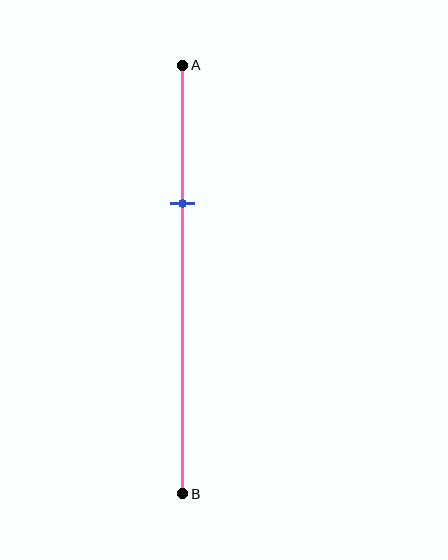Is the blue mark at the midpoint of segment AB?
No, the mark is at about 30% from A, not at the 50% midpoint.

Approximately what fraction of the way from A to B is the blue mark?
The blue mark is approximately 30% of the way from A to B.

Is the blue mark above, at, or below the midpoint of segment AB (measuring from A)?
The blue mark is above the midpoint of segment AB.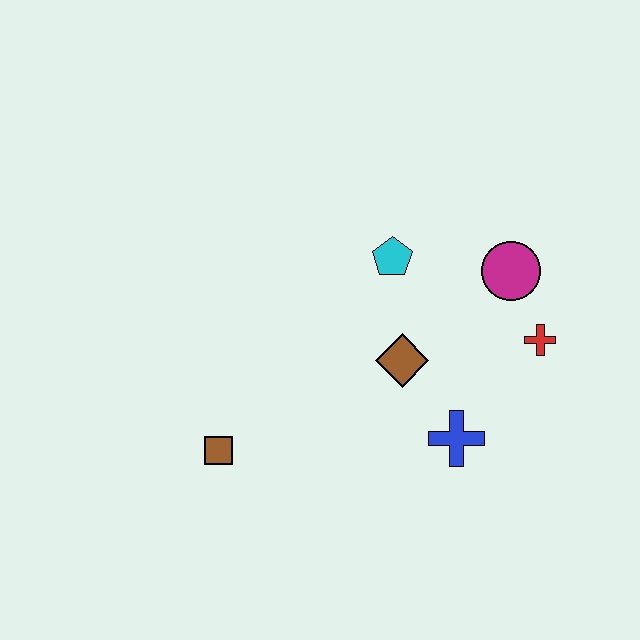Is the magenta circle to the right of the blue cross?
Yes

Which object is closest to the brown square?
The brown diamond is closest to the brown square.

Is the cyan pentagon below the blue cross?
No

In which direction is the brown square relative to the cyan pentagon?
The brown square is below the cyan pentagon.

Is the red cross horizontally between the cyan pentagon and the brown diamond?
No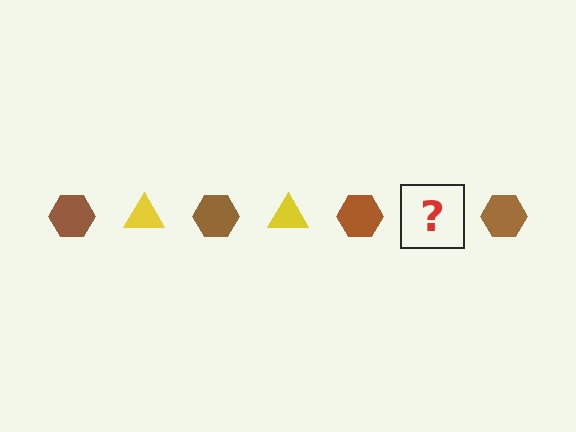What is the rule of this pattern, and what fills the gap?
The rule is that the pattern alternates between brown hexagon and yellow triangle. The gap should be filled with a yellow triangle.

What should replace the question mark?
The question mark should be replaced with a yellow triangle.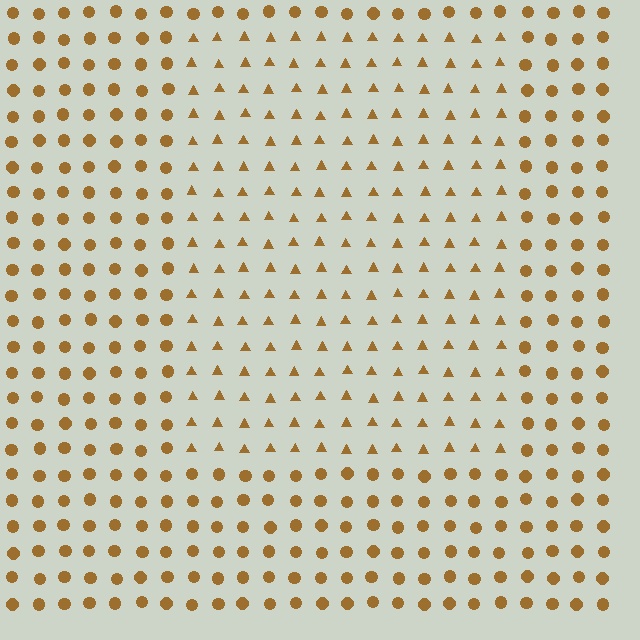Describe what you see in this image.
The image is filled with small brown elements arranged in a uniform grid. A rectangle-shaped region contains triangles, while the surrounding area contains circles. The boundary is defined purely by the change in element shape.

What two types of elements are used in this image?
The image uses triangles inside the rectangle region and circles outside it.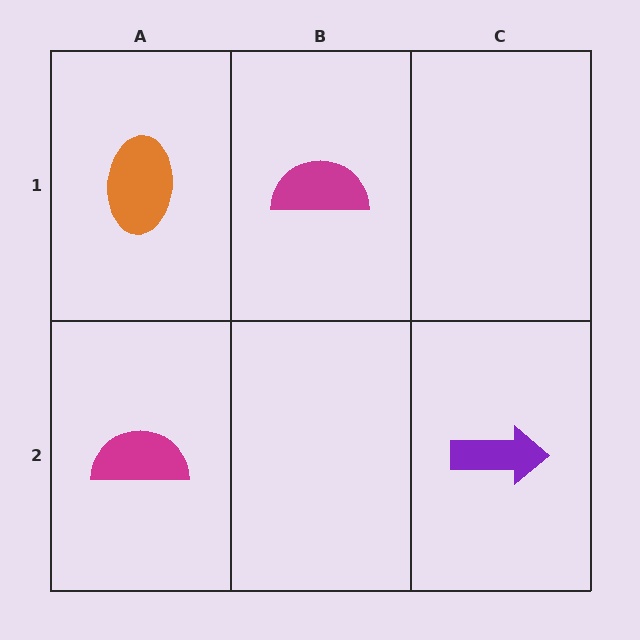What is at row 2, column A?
A magenta semicircle.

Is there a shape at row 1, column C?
No, that cell is empty.